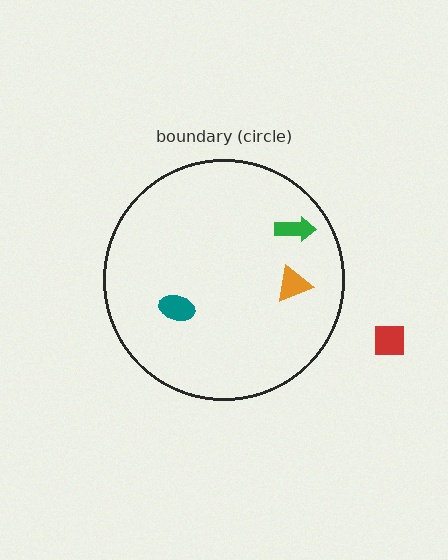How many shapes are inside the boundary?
3 inside, 1 outside.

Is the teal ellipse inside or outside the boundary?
Inside.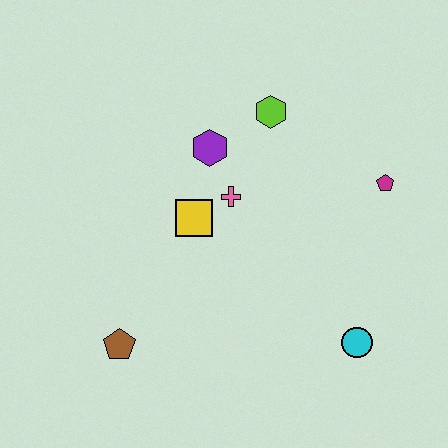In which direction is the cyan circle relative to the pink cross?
The cyan circle is below the pink cross.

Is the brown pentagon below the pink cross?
Yes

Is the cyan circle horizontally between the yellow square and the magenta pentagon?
Yes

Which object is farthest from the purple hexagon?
The cyan circle is farthest from the purple hexagon.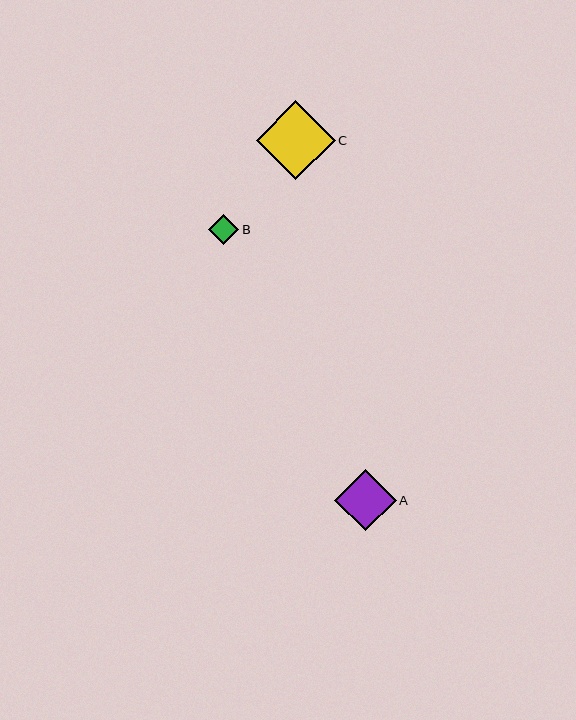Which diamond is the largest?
Diamond C is the largest with a size of approximately 79 pixels.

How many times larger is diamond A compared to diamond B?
Diamond A is approximately 2.0 times the size of diamond B.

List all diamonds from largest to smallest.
From largest to smallest: C, A, B.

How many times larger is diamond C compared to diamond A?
Diamond C is approximately 1.3 times the size of diamond A.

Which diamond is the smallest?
Diamond B is the smallest with a size of approximately 31 pixels.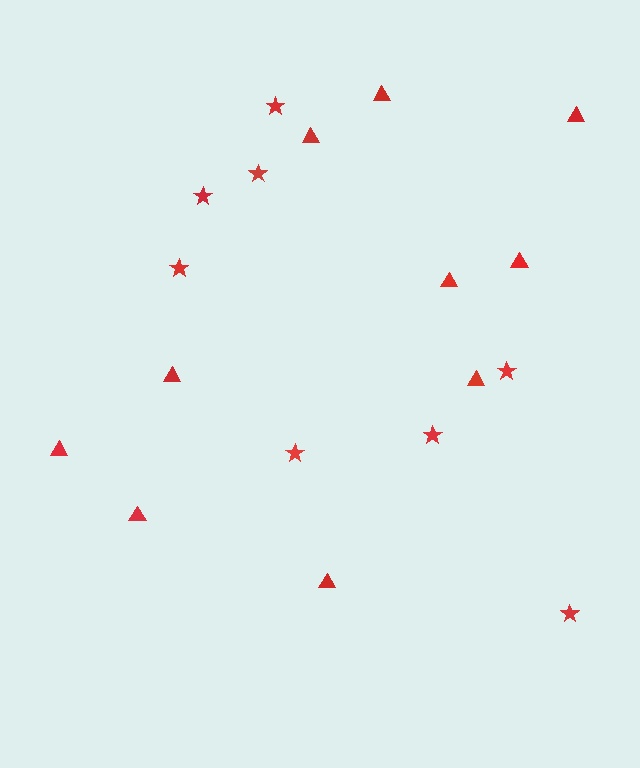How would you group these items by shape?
There are 2 groups: one group of triangles (10) and one group of stars (8).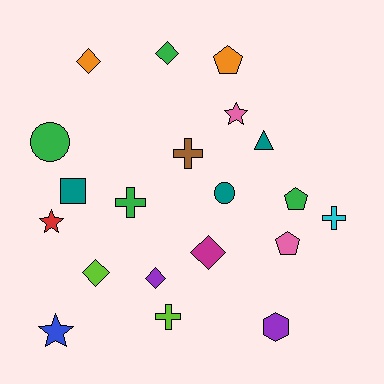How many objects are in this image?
There are 20 objects.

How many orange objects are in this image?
There are 2 orange objects.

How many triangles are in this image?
There is 1 triangle.